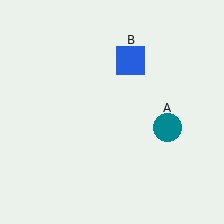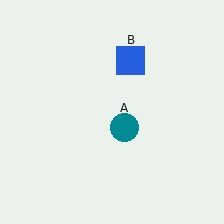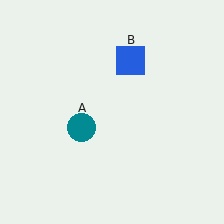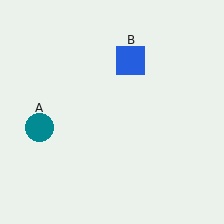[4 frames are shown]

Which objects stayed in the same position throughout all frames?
Blue square (object B) remained stationary.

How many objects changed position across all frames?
1 object changed position: teal circle (object A).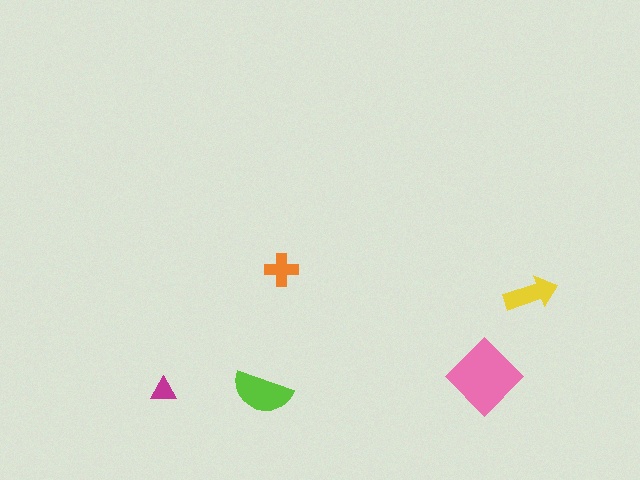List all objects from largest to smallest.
The pink diamond, the lime semicircle, the yellow arrow, the orange cross, the magenta triangle.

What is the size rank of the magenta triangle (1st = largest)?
5th.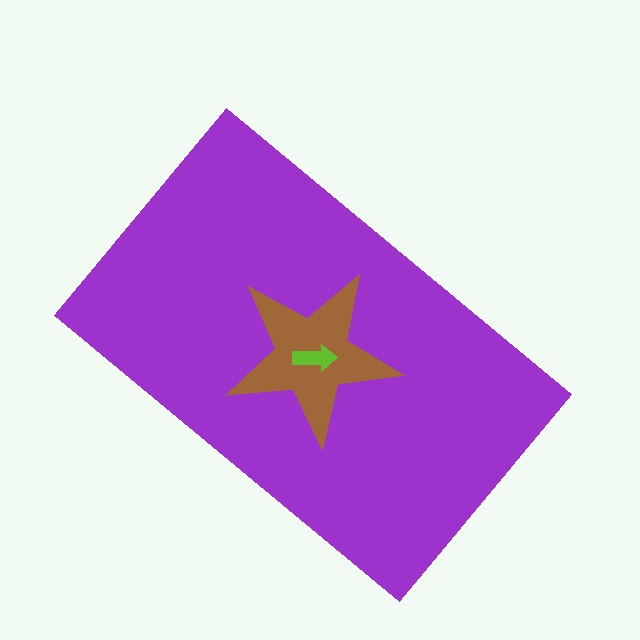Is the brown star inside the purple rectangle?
Yes.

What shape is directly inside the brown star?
The lime arrow.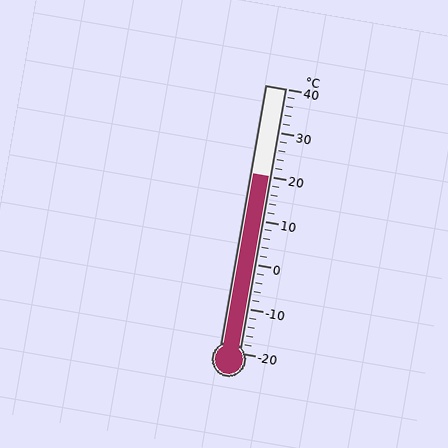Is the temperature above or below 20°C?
The temperature is at 20°C.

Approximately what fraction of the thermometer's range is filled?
The thermometer is filled to approximately 65% of its range.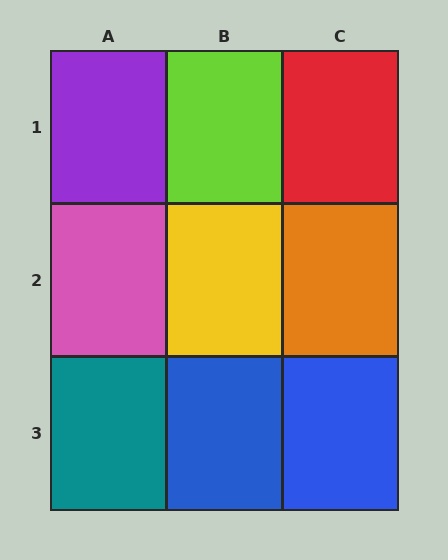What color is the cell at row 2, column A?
Pink.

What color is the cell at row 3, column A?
Teal.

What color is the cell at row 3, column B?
Blue.